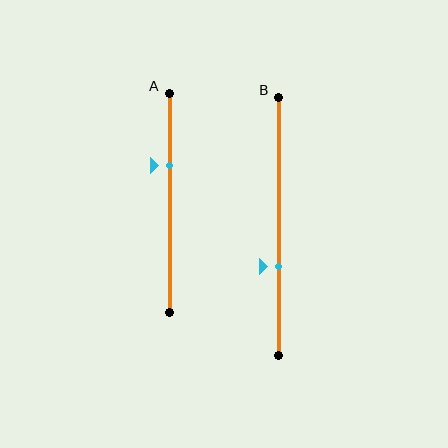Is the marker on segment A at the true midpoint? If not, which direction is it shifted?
No, the marker on segment A is shifted upward by about 17% of the segment length.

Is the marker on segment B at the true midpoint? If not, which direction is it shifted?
No, the marker on segment B is shifted downward by about 16% of the segment length.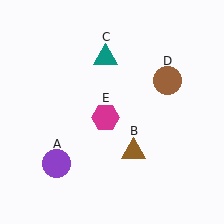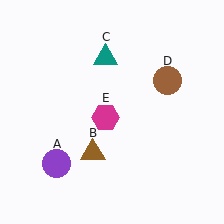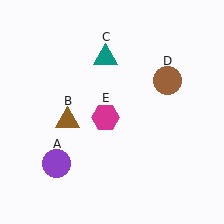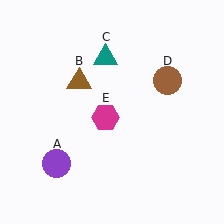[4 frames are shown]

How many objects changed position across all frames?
1 object changed position: brown triangle (object B).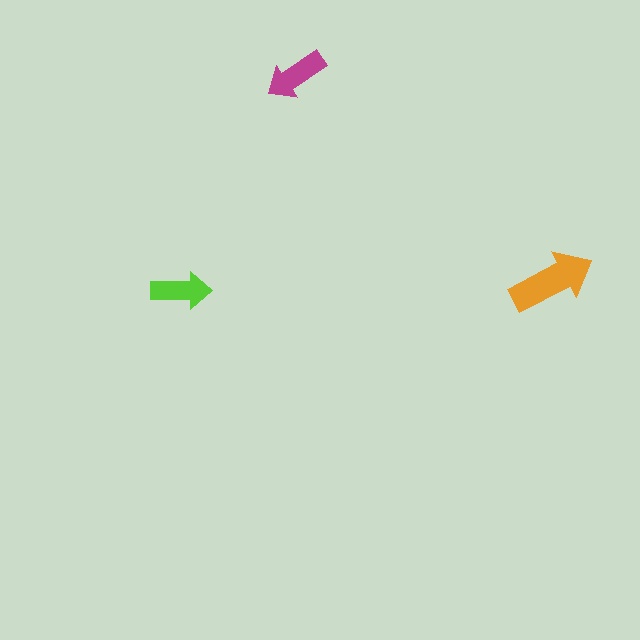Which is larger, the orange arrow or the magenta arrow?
The orange one.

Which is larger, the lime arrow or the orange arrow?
The orange one.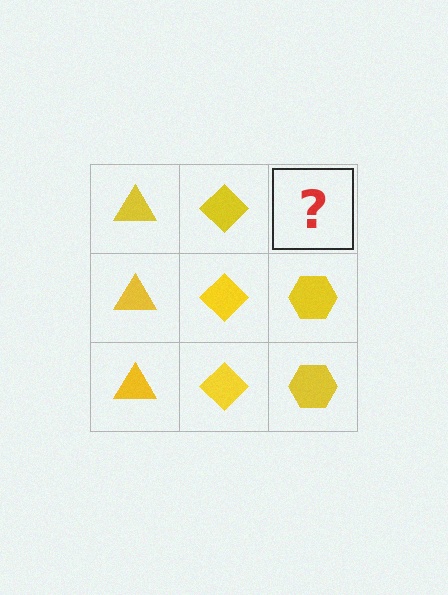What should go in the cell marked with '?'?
The missing cell should contain a yellow hexagon.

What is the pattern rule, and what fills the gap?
The rule is that each column has a consistent shape. The gap should be filled with a yellow hexagon.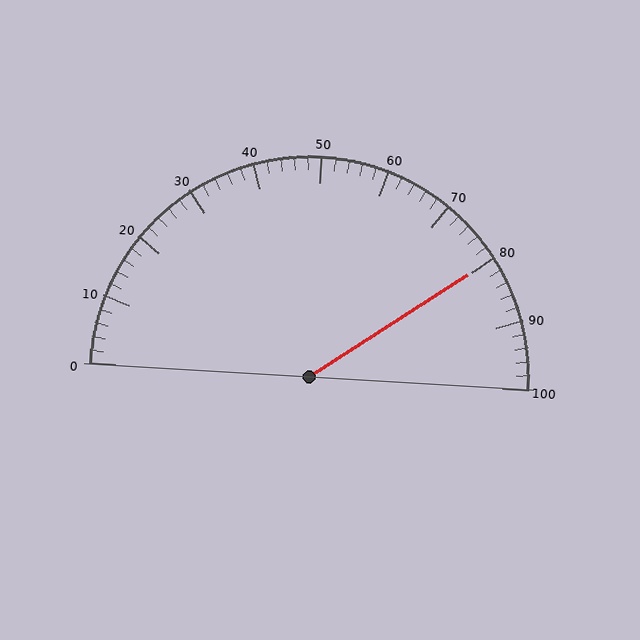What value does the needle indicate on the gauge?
The needle indicates approximately 80.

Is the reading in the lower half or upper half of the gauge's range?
The reading is in the upper half of the range (0 to 100).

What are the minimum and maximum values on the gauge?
The gauge ranges from 0 to 100.